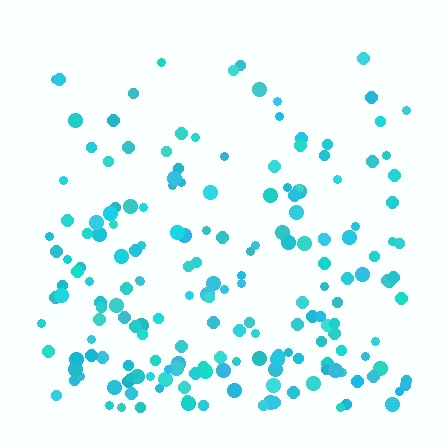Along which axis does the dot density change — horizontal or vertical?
Vertical.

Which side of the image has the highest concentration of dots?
The bottom.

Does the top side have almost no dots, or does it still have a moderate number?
Still a moderate number, just noticeably fewer than the bottom.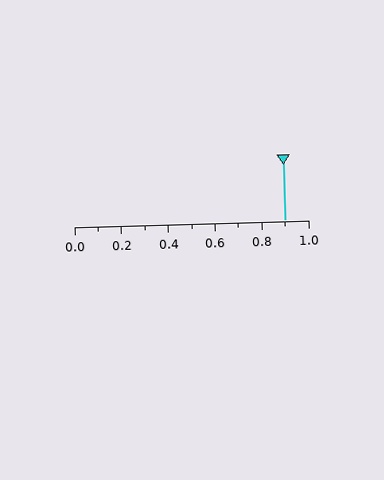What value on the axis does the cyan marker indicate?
The marker indicates approximately 0.9.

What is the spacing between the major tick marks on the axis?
The major ticks are spaced 0.2 apart.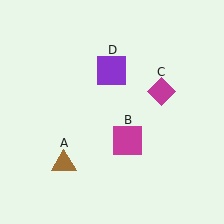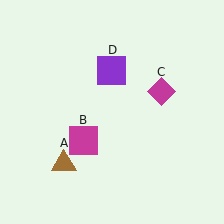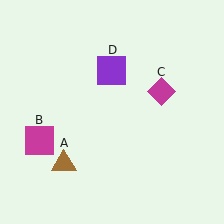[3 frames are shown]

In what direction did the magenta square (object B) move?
The magenta square (object B) moved left.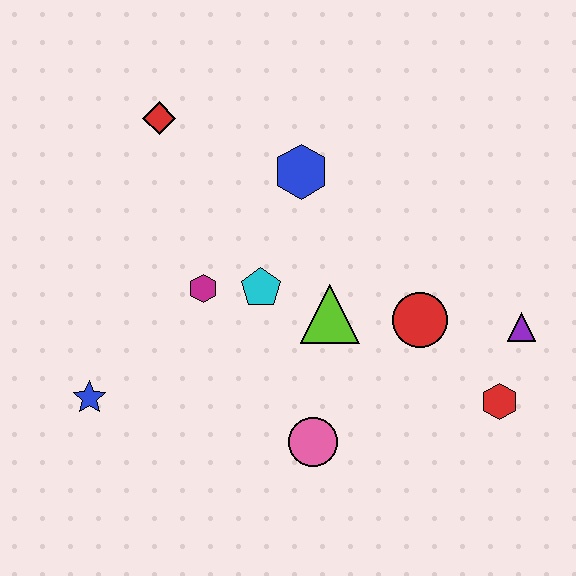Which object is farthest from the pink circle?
The red diamond is farthest from the pink circle.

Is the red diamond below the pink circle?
No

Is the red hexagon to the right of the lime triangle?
Yes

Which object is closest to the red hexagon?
The purple triangle is closest to the red hexagon.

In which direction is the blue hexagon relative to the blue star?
The blue hexagon is above the blue star.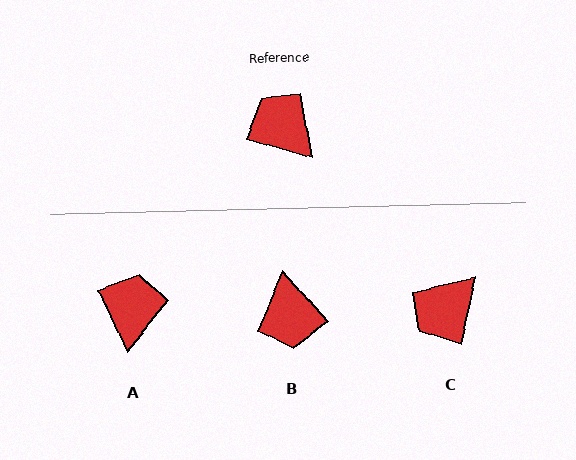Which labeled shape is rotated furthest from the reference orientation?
B, about 147 degrees away.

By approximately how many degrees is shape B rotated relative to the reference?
Approximately 147 degrees counter-clockwise.